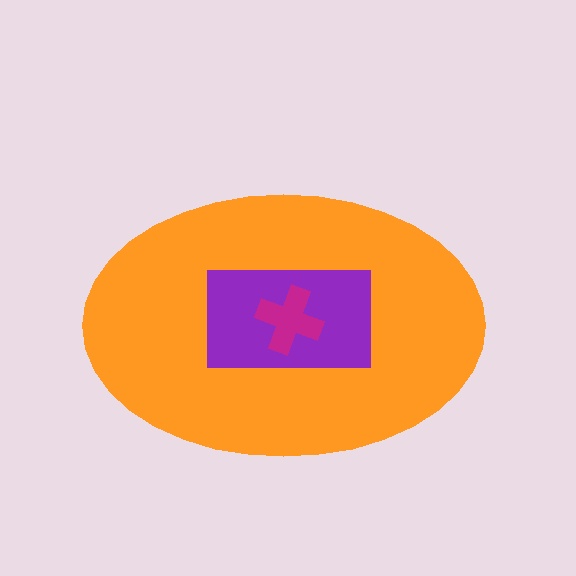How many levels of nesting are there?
3.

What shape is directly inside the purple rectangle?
The magenta cross.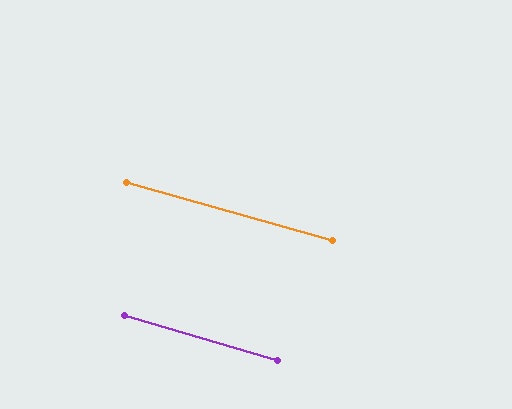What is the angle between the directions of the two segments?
Approximately 1 degree.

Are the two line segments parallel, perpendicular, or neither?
Parallel — their directions differ by only 0.9°.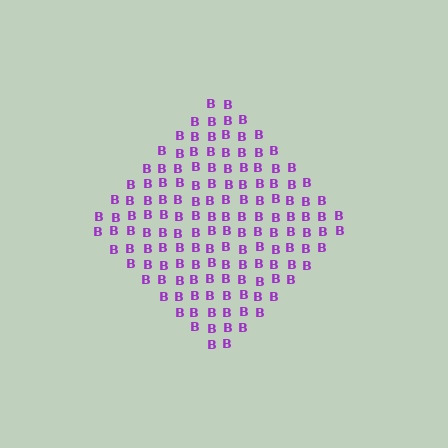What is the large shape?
The large shape is a diamond.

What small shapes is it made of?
It is made of small letter B's.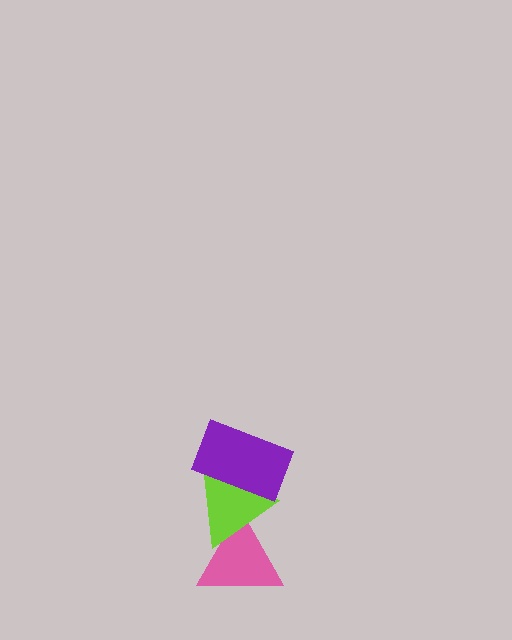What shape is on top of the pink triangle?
The lime triangle is on top of the pink triangle.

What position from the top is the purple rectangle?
The purple rectangle is 1st from the top.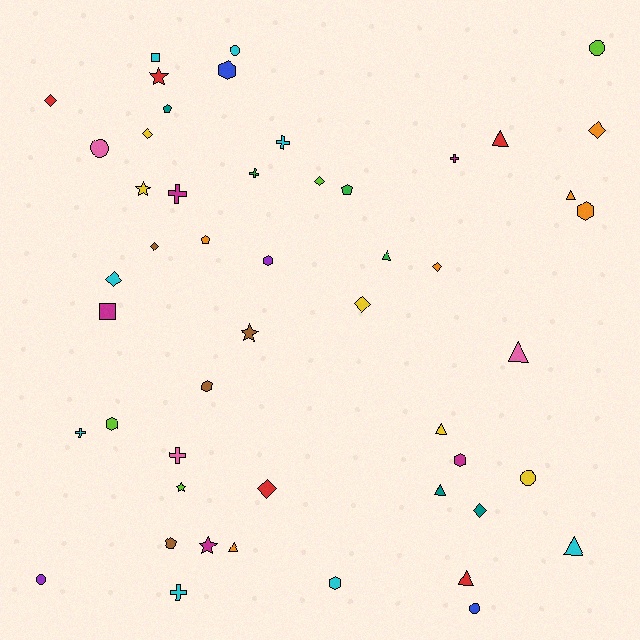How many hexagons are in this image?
There are 7 hexagons.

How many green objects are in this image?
There are 3 green objects.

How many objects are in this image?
There are 50 objects.